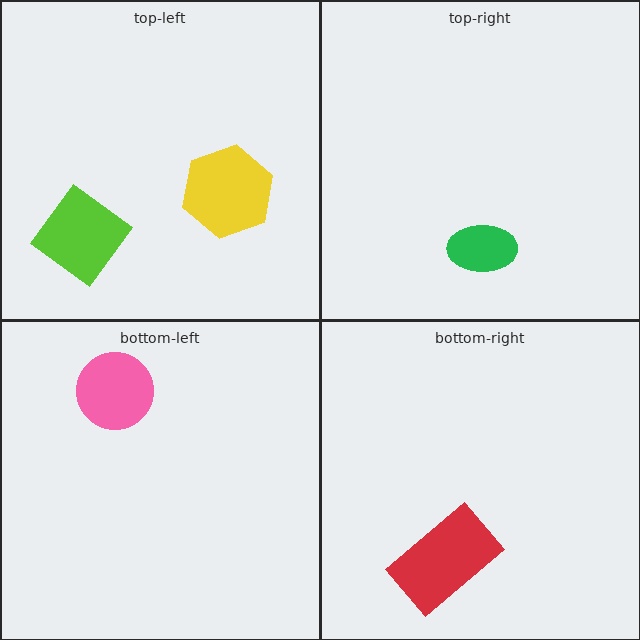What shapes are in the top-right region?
The green ellipse.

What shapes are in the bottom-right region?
The red rectangle.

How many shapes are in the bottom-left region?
1.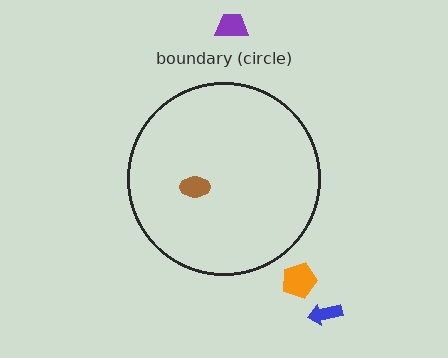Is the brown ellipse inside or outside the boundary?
Inside.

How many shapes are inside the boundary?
1 inside, 3 outside.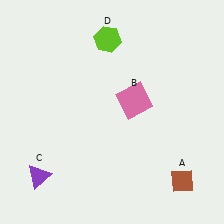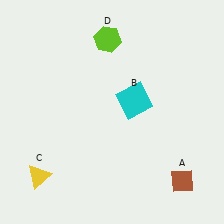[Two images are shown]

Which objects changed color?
B changed from pink to cyan. C changed from purple to yellow.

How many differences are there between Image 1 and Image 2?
There are 2 differences between the two images.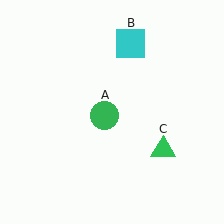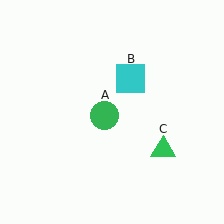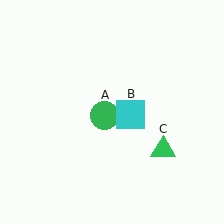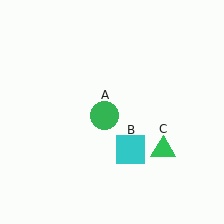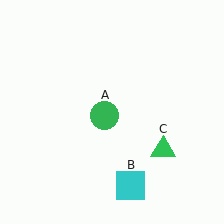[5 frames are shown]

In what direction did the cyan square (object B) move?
The cyan square (object B) moved down.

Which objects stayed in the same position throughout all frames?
Green circle (object A) and green triangle (object C) remained stationary.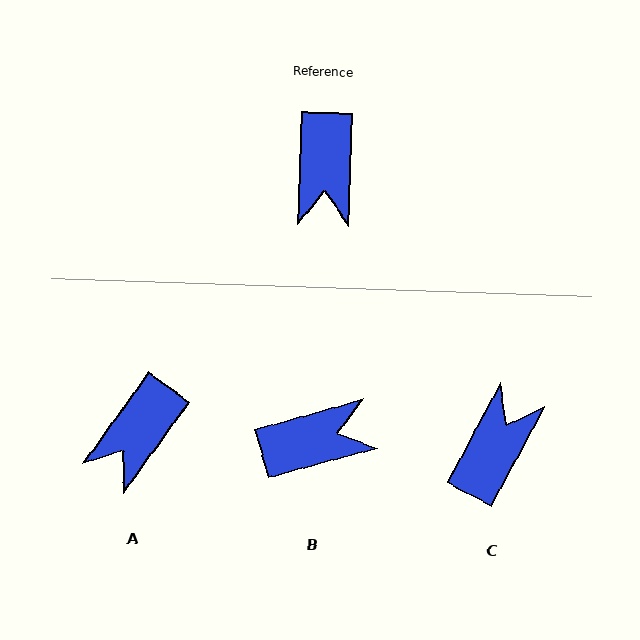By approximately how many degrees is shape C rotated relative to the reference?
Approximately 154 degrees counter-clockwise.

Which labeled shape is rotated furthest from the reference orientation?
C, about 154 degrees away.